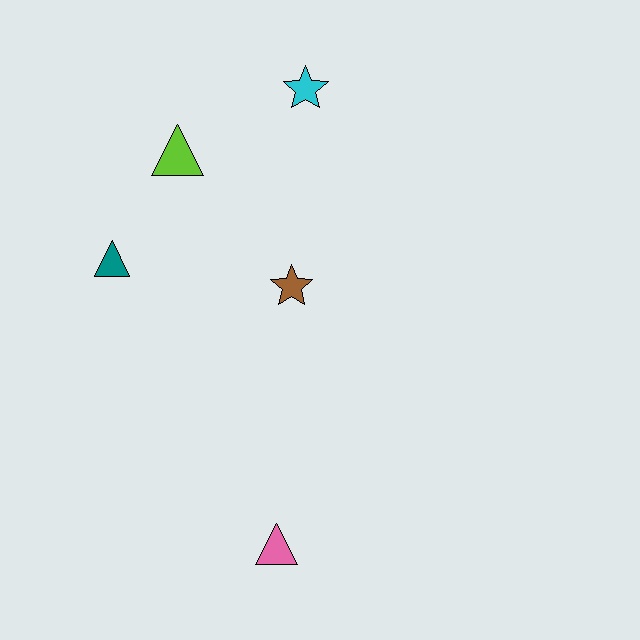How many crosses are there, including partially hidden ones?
There are no crosses.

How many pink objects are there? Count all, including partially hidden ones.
There is 1 pink object.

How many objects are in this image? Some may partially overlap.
There are 5 objects.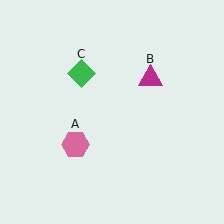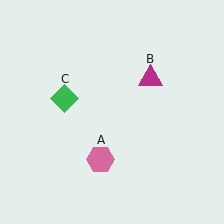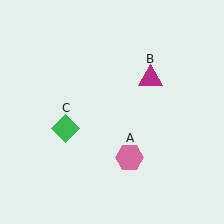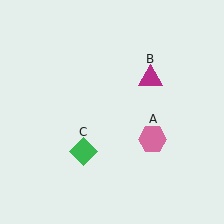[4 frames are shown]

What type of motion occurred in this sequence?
The pink hexagon (object A), green diamond (object C) rotated counterclockwise around the center of the scene.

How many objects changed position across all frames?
2 objects changed position: pink hexagon (object A), green diamond (object C).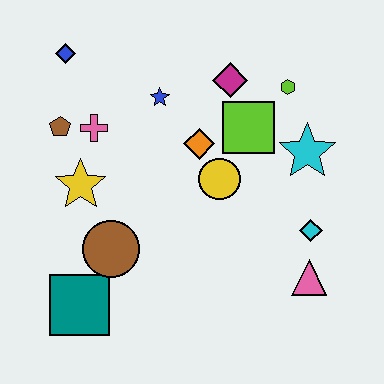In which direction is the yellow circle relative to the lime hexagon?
The yellow circle is below the lime hexagon.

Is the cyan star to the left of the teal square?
No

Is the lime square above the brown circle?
Yes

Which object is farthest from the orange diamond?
The teal square is farthest from the orange diamond.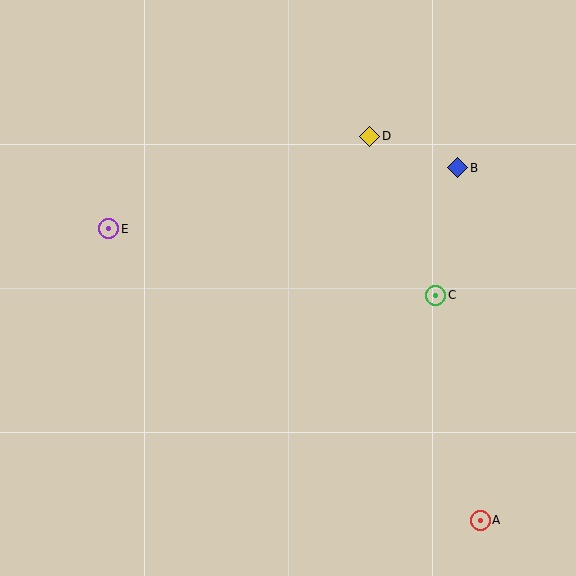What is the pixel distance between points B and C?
The distance between B and C is 129 pixels.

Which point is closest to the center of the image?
Point C at (436, 295) is closest to the center.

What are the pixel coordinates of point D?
Point D is at (370, 136).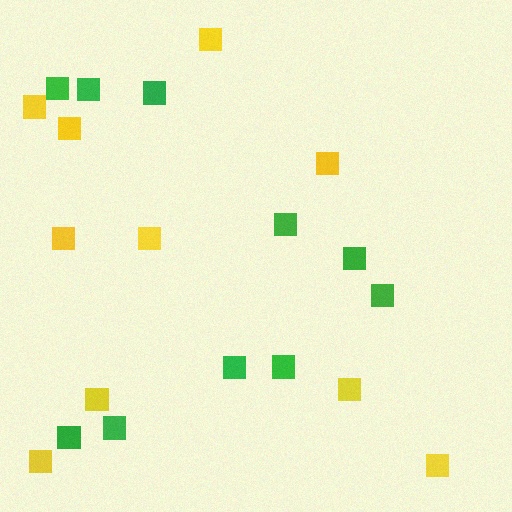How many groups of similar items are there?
There are 2 groups: one group of yellow squares (10) and one group of green squares (10).